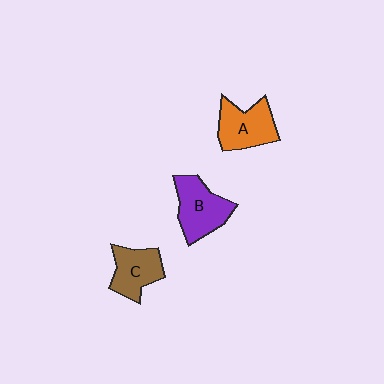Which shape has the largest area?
Shape B (purple).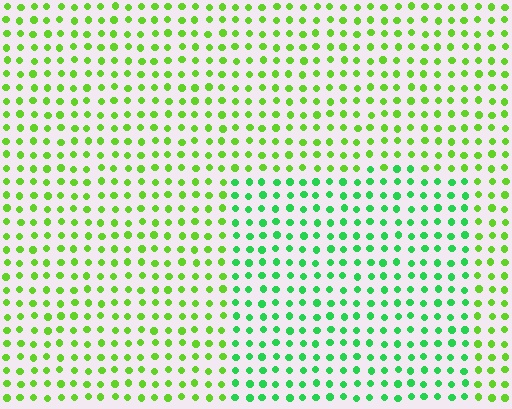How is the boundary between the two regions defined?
The boundary is defined purely by a slight shift in hue (about 34 degrees). Spacing, size, and orientation are identical on both sides.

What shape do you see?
I see a rectangle.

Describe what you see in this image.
The image is filled with small lime elements in a uniform arrangement. A rectangle-shaped region is visible where the elements are tinted to a slightly different hue, forming a subtle color boundary.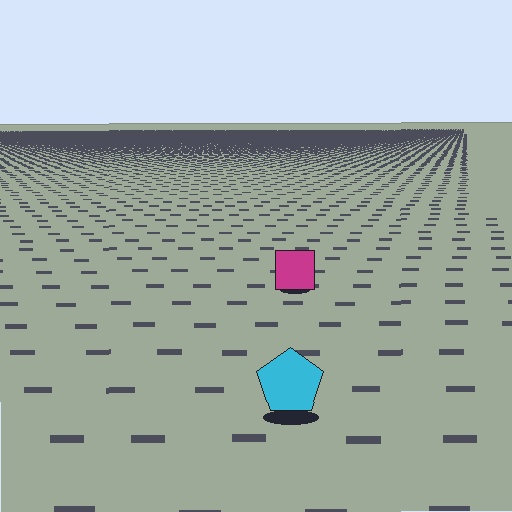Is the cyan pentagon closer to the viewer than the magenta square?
Yes. The cyan pentagon is closer — you can tell from the texture gradient: the ground texture is coarser near it.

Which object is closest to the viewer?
The cyan pentagon is closest. The texture marks near it are larger and more spread out.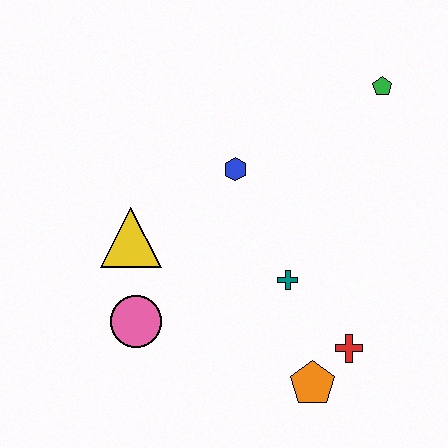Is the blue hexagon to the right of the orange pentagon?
No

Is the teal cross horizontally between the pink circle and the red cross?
Yes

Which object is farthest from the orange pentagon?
The green pentagon is farthest from the orange pentagon.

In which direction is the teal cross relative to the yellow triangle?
The teal cross is to the right of the yellow triangle.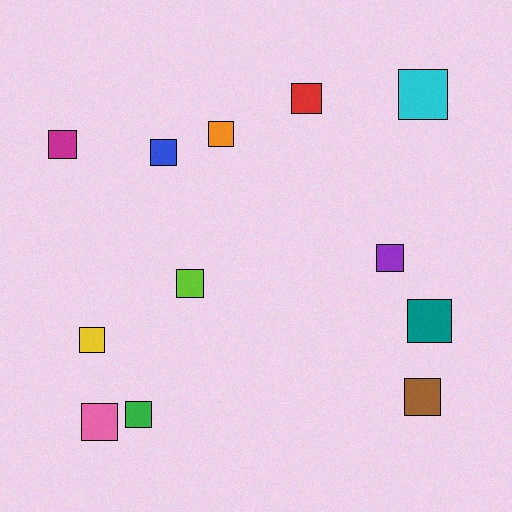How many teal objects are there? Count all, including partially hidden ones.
There is 1 teal object.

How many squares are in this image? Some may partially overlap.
There are 12 squares.